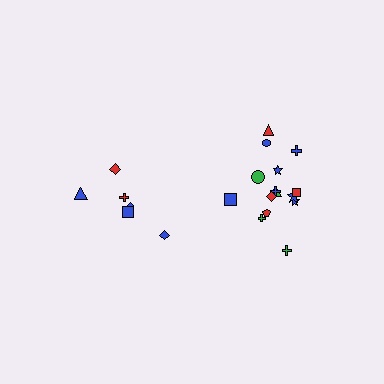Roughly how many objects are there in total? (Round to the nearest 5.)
Roughly 20 objects in total.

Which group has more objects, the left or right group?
The right group.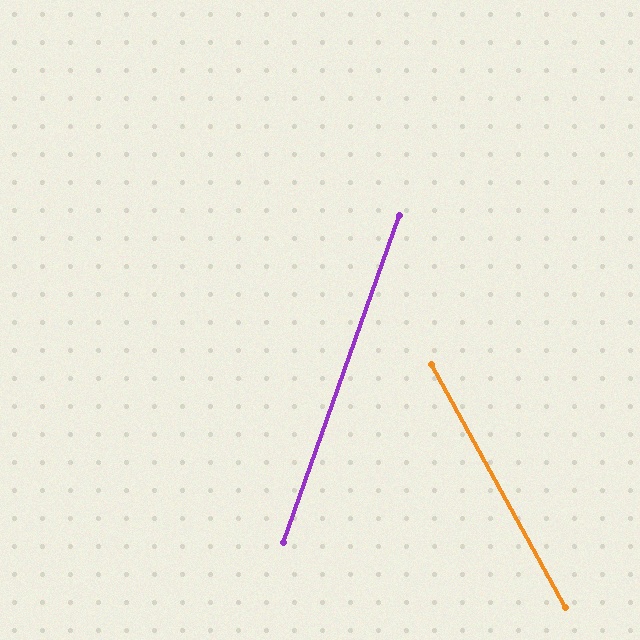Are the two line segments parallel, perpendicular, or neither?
Neither parallel nor perpendicular — they differ by about 48°.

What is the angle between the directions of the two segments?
Approximately 48 degrees.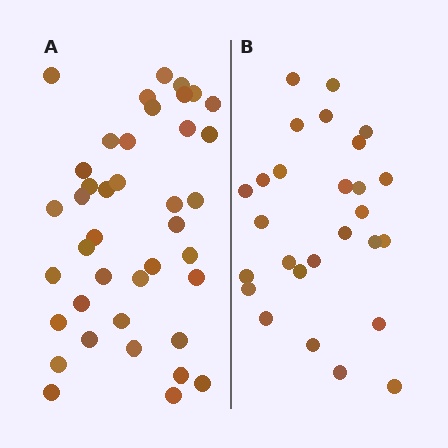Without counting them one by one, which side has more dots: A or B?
Region A (the left region) has more dots.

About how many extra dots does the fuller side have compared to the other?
Region A has approximately 15 more dots than region B.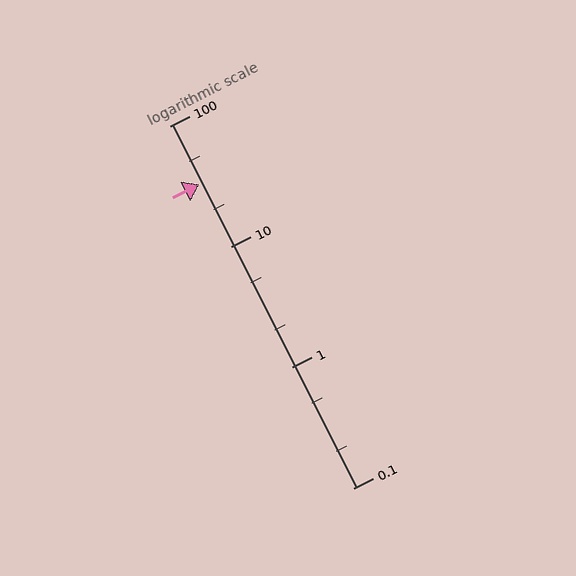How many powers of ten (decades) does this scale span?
The scale spans 3 decades, from 0.1 to 100.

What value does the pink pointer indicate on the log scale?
The pointer indicates approximately 33.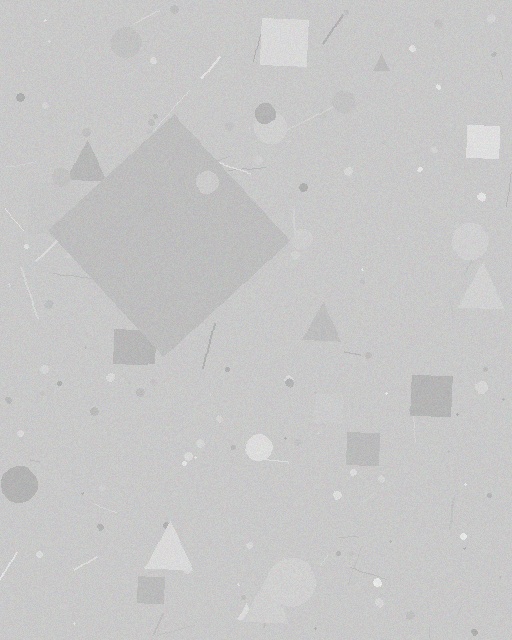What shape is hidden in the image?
A diamond is hidden in the image.